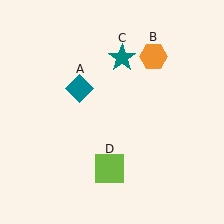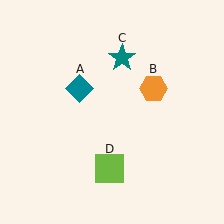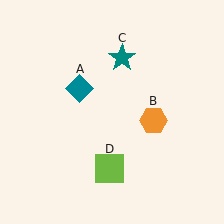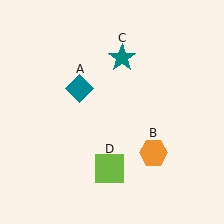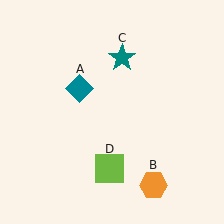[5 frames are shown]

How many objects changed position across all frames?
1 object changed position: orange hexagon (object B).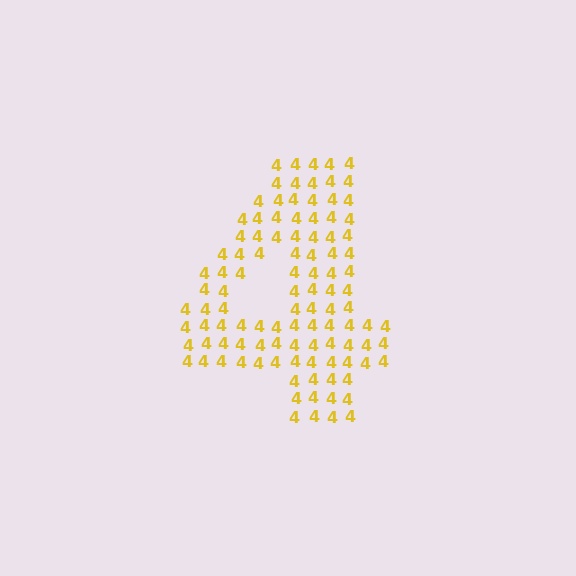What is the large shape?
The large shape is the digit 4.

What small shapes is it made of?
It is made of small digit 4's.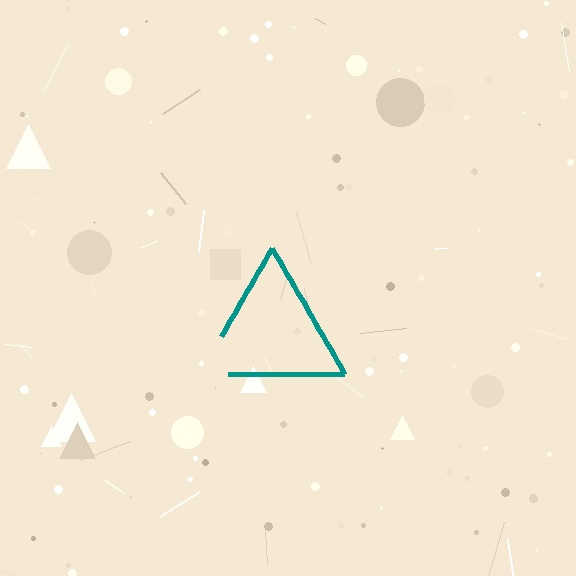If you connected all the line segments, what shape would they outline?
They would outline a triangle.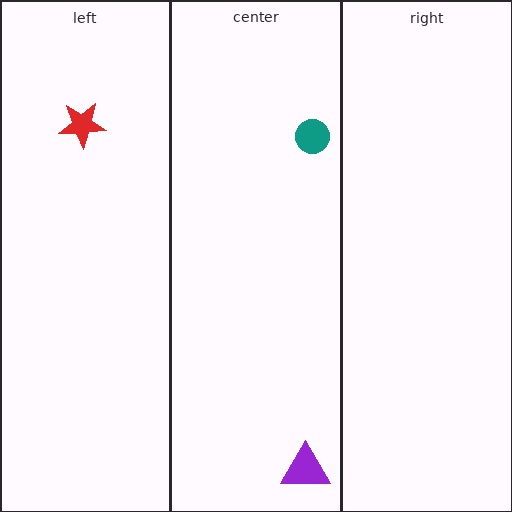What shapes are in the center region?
The purple triangle, the teal circle.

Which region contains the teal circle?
The center region.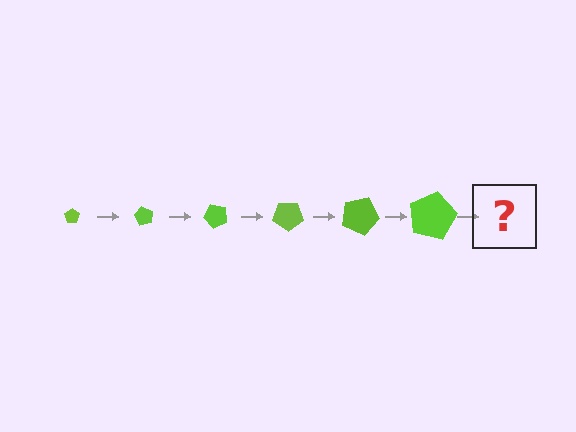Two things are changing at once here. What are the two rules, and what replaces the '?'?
The two rules are that the pentagon grows larger each step and it rotates 60 degrees each step. The '?' should be a pentagon, larger than the previous one and rotated 360 degrees from the start.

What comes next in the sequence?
The next element should be a pentagon, larger than the previous one and rotated 360 degrees from the start.